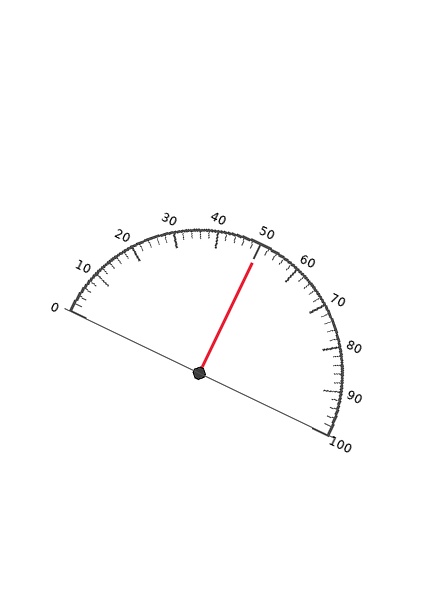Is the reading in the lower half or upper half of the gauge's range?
The reading is in the upper half of the range (0 to 100).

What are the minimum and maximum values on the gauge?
The gauge ranges from 0 to 100.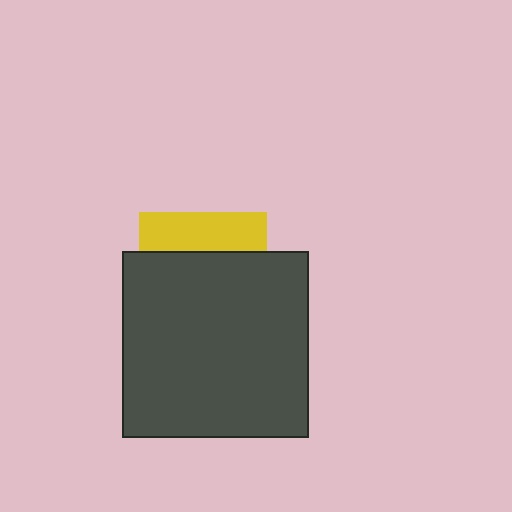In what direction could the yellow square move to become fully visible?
The yellow square could move up. That would shift it out from behind the dark gray square entirely.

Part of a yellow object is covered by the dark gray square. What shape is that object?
It is a square.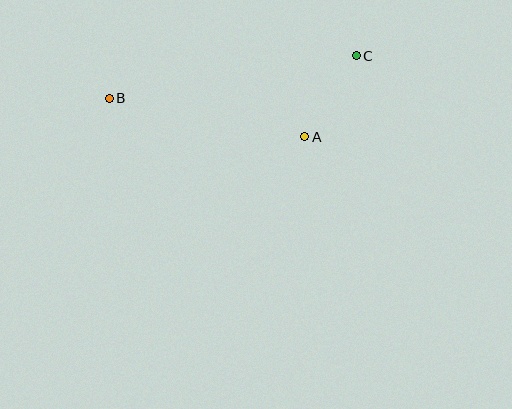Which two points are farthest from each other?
Points B and C are farthest from each other.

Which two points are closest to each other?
Points A and C are closest to each other.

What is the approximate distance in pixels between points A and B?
The distance between A and B is approximately 199 pixels.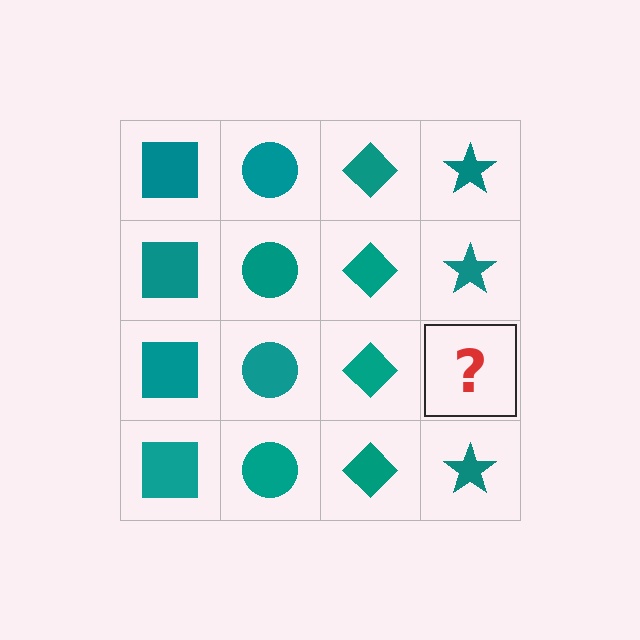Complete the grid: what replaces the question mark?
The question mark should be replaced with a teal star.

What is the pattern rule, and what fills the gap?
The rule is that each column has a consistent shape. The gap should be filled with a teal star.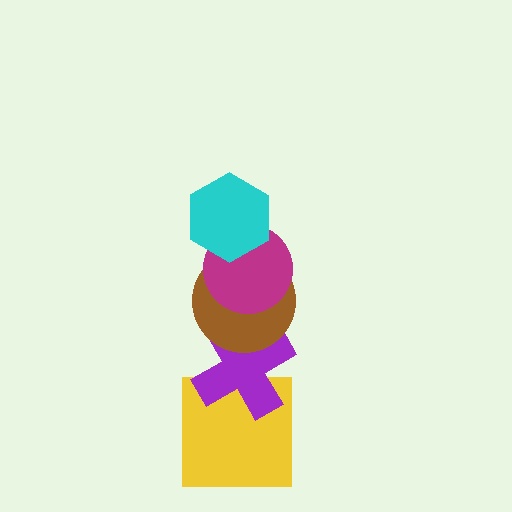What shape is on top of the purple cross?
The brown circle is on top of the purple cross.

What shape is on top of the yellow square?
The purple cross is on top of the yellow square.